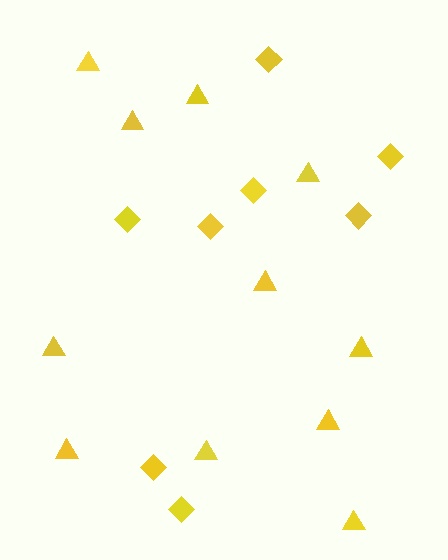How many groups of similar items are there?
There are 2 groups: one group of diamonds (8) and one group of triangles (11).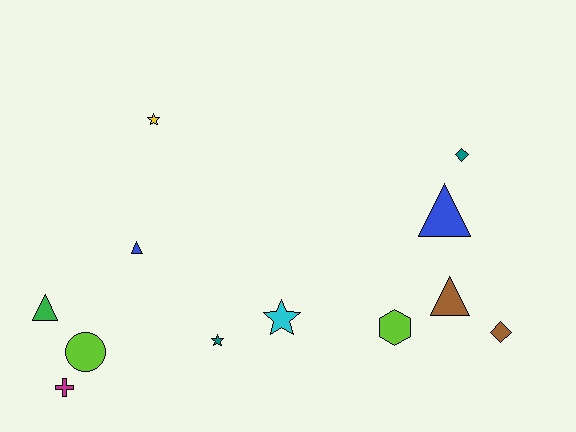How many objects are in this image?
There are 12 objects.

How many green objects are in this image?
There is 1 green object.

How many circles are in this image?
There is 1 circle.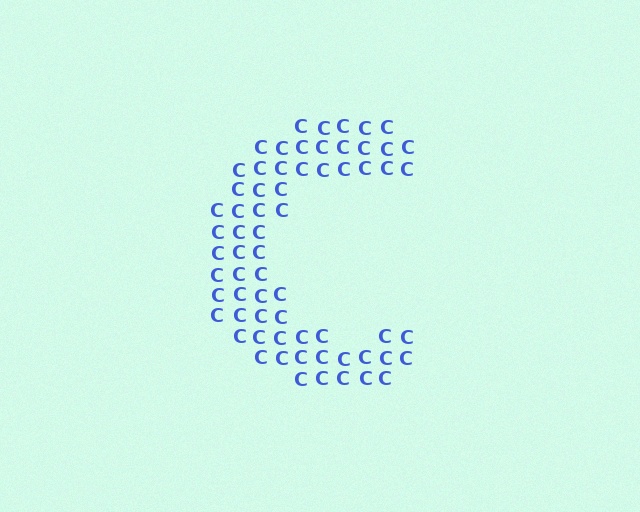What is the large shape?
The large shape is the letter C.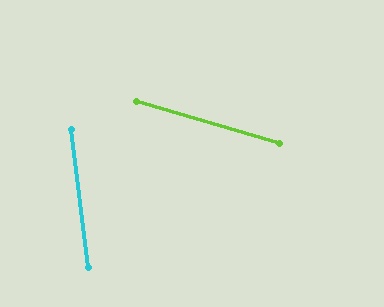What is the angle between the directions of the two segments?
Approximately 67 degrees.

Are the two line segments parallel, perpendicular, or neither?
Neither parallel nor perpendicular — they differ by about 67°.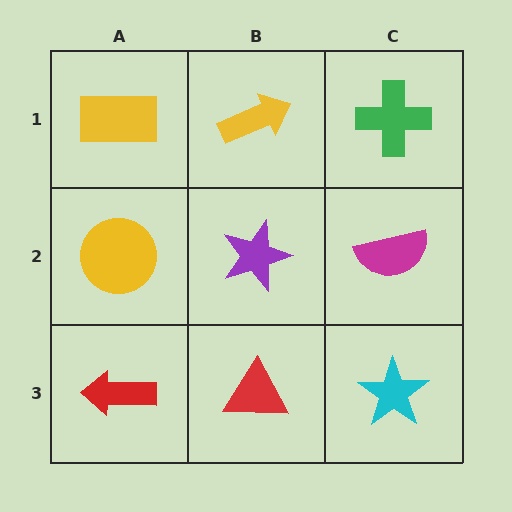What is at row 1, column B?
A yellow arrow.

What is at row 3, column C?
A cyan star.